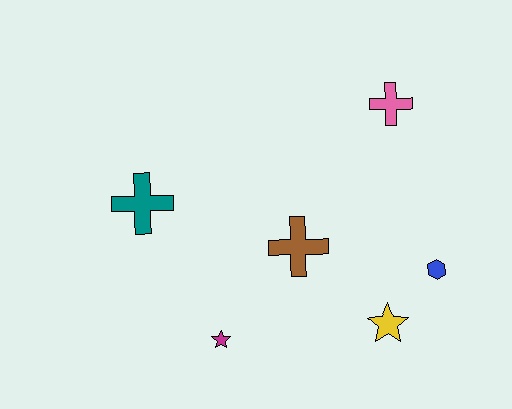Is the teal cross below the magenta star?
No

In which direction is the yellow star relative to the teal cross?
The yellow star is to the right of the teal cross.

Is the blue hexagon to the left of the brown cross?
No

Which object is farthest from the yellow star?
The teal cross is farthest from the yellow star.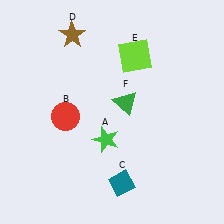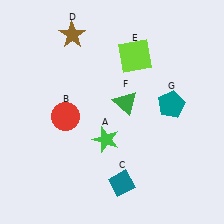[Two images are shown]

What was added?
A teal pentagon (G) was added in Image 2.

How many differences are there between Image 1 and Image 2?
There is 1 difference between the two images.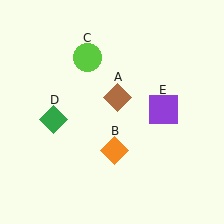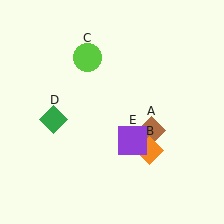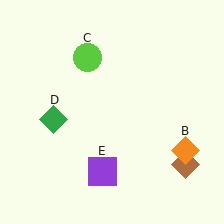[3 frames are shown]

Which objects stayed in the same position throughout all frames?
Lime circle (object C) and green diamond (object D) remained stationary.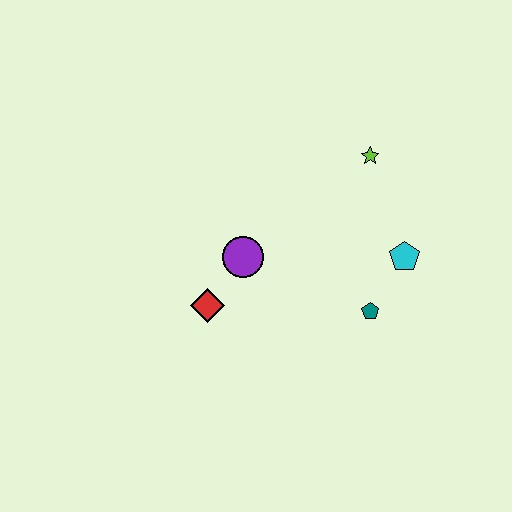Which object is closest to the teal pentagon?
The cyan pentagon is closest to the teal pentagon.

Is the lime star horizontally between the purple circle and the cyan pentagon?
Yes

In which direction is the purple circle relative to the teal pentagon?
The purple circle is to the left of the teal pentagon.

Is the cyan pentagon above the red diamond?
Yes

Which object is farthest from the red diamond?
The lime star is farthest from the red diamond.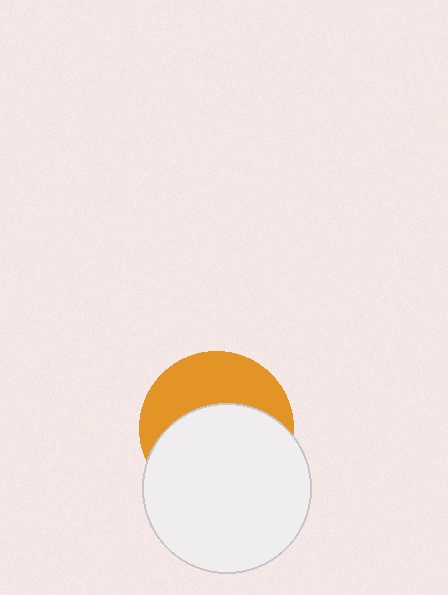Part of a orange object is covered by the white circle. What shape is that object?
It is a circle.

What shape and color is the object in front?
The object in front is a white circle.